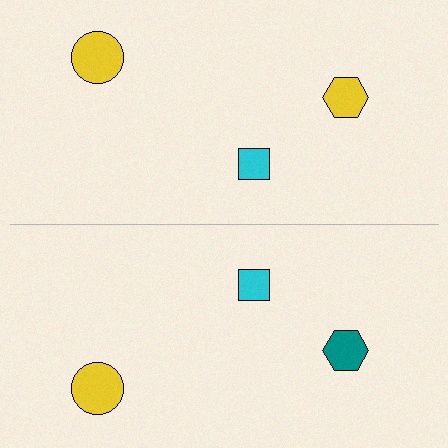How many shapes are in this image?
There are 6 shapes in this image.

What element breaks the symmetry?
The teal hexagon on the bottom side breaks the symmetry — its mirror counterpart is yellow.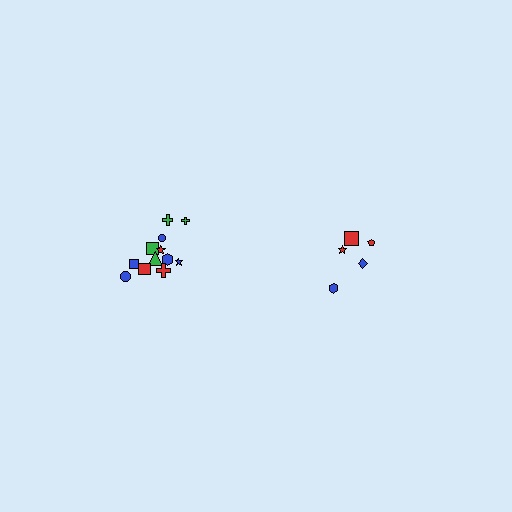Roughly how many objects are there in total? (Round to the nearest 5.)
Roughly 15 objects in total.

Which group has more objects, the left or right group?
The left group.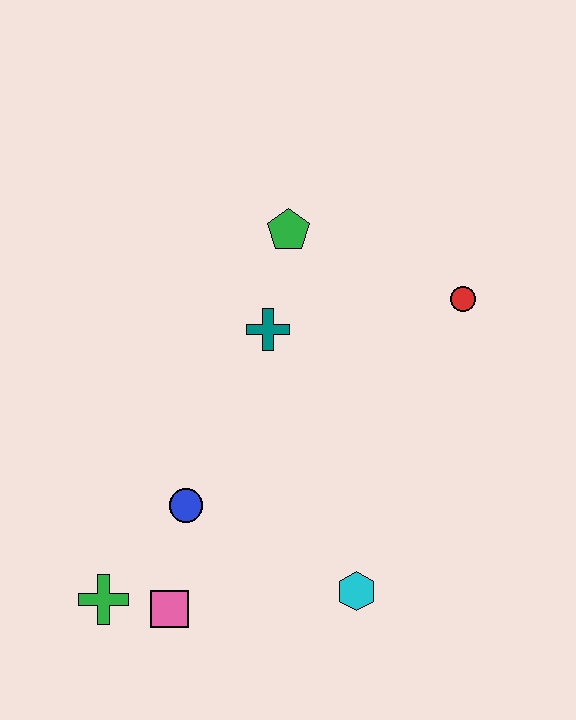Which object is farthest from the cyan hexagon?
The green pentagon is farthest from the cyan hexagon.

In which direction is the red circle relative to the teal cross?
The red circle is to the right of the teal cross.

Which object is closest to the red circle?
The green pentagon is closest to the red circle.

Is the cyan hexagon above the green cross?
Yes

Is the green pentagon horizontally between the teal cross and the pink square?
No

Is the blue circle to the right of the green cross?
Yes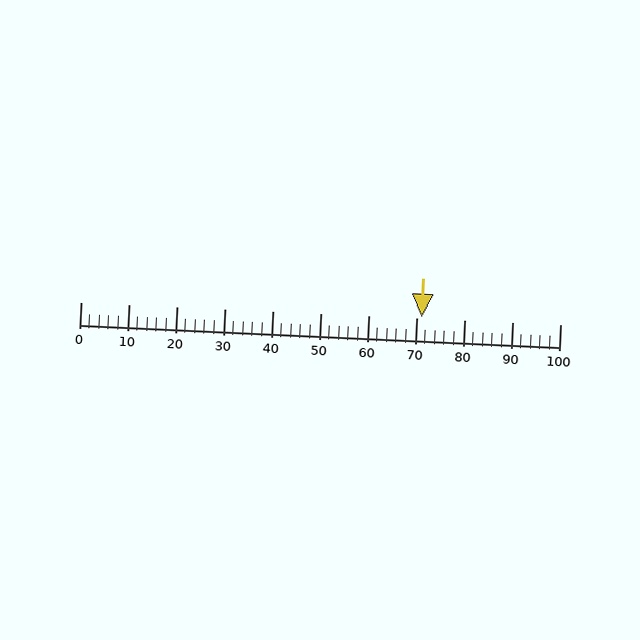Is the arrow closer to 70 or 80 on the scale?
The arrow is closer to 70.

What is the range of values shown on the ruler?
The ruler shows values from 0 to 100.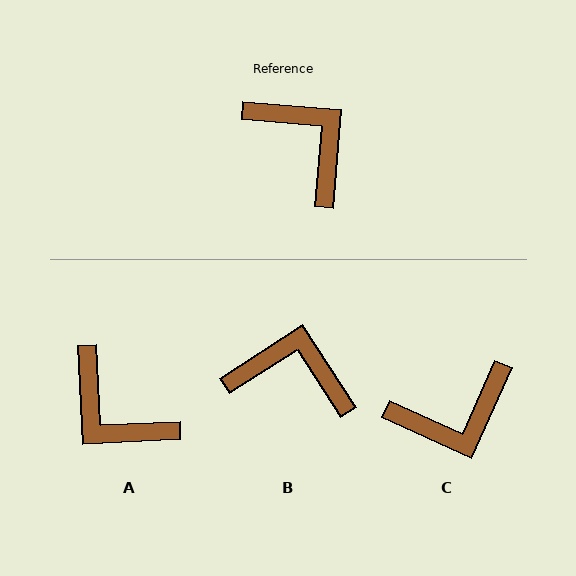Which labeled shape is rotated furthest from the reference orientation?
A, about 173 degrees away.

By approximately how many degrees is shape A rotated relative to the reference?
Approximately 173 degrees clockwise.